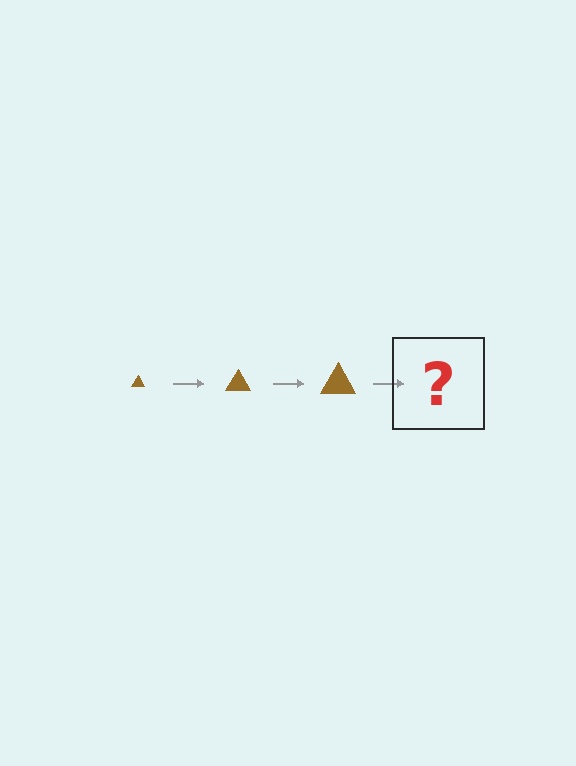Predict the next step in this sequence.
The next step is a brown triangle, larger than the previous one.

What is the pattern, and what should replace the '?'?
The pattern is that the triangle gets progressively larger each step. The '?' should be a brown triangle, larger than the previous one.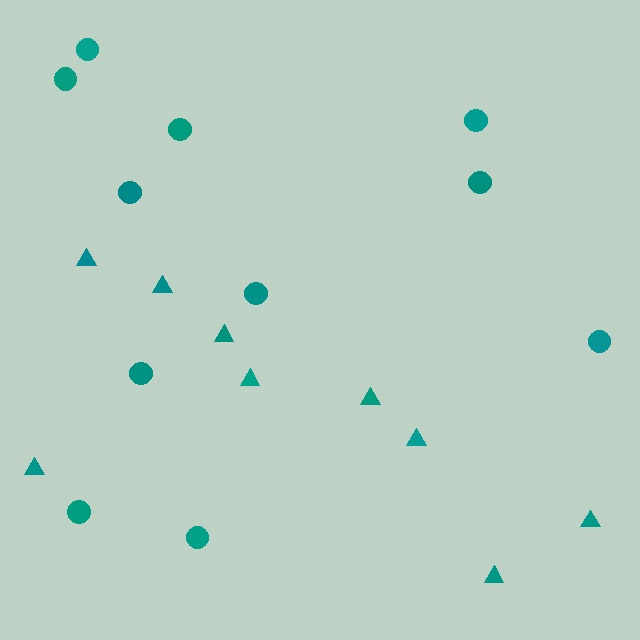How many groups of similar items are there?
There are 2 groups: one group of circles (11) and one group of triangles (9).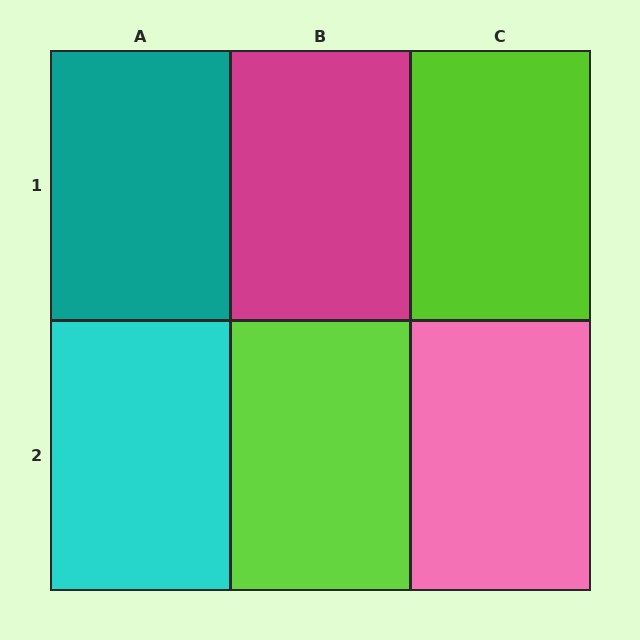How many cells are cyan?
1 cell is cyan.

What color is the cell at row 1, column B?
Magenta.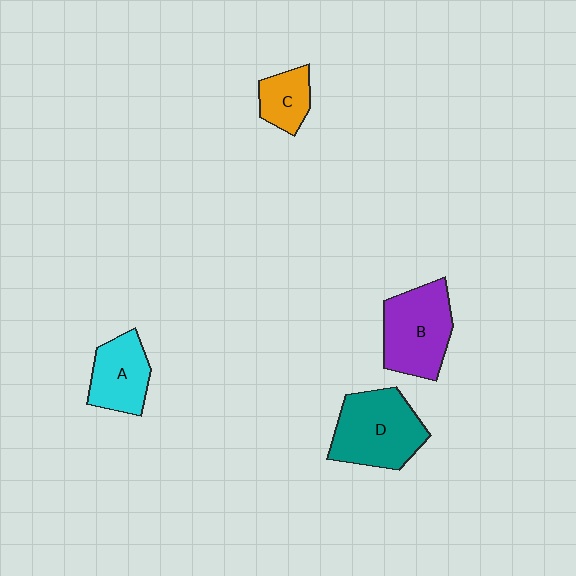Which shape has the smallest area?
Shape C (orange).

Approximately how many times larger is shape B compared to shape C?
Approximately 2.1 times.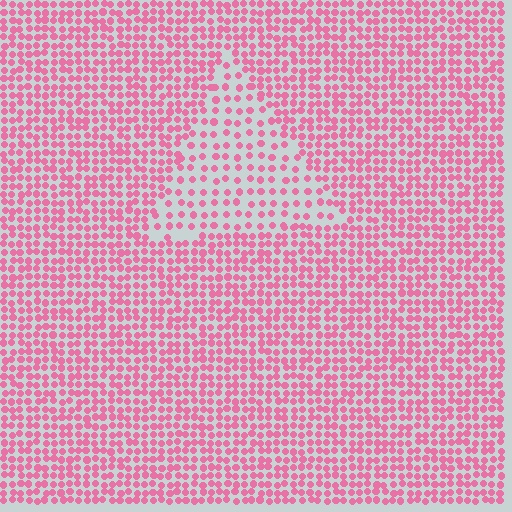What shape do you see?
I see a triangle.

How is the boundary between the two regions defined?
The boundary is defined by a change in element density (approximately 2.0x ratio). All elements are the same color, size, and shape.